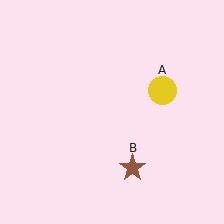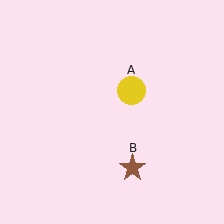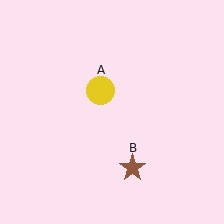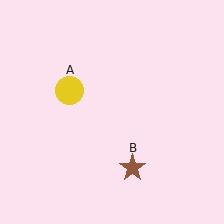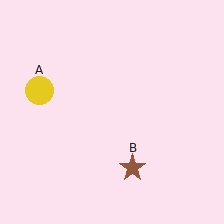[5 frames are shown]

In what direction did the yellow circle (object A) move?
The yellow circle (object A) moved left.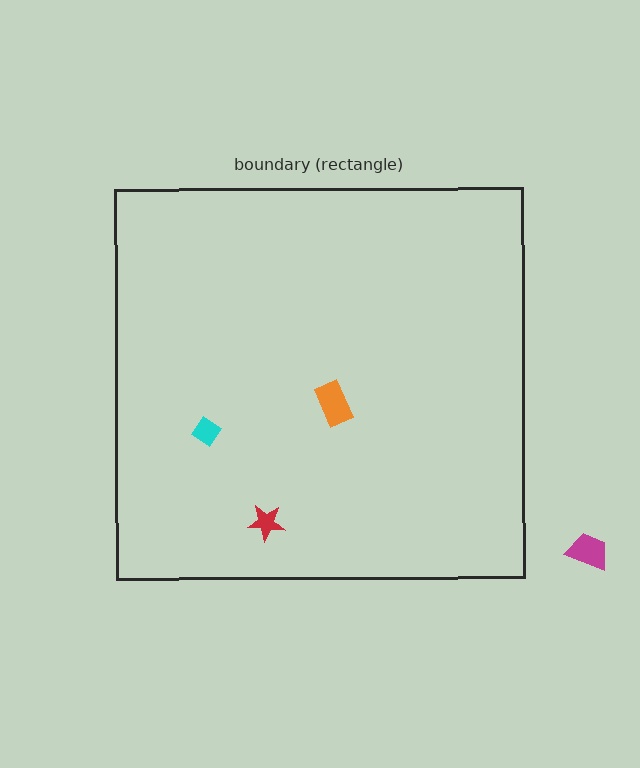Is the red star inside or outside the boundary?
Inside.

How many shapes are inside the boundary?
3 inside, 1 outside.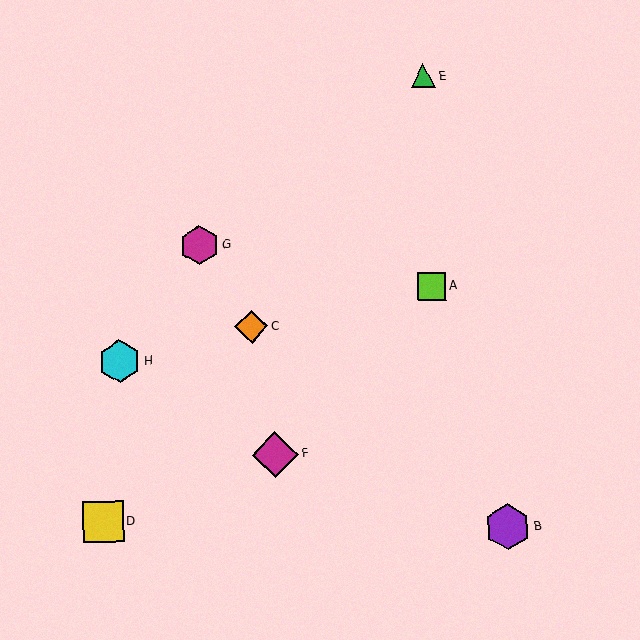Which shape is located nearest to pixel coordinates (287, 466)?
The magenta diamond (labeled F) at (276, 454) is nearest to that location.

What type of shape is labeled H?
Shape H is a cyan hexagon.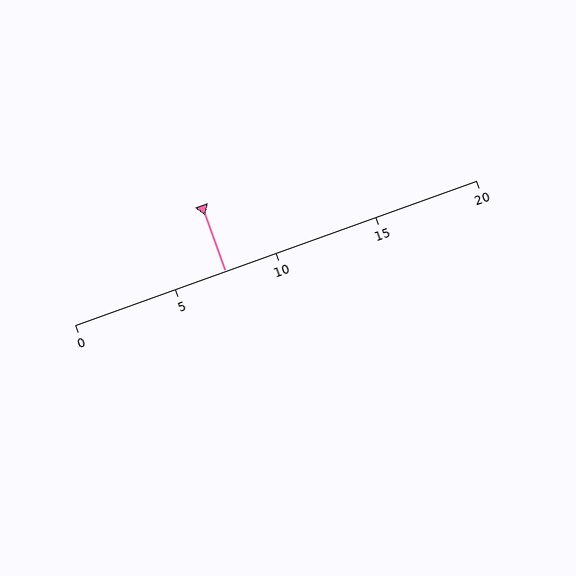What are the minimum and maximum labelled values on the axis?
The axis runs from 0 to 20.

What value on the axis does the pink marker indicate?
The marker indicates approximately 7.5.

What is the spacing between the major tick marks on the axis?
The major ticks are spaced 5 apart.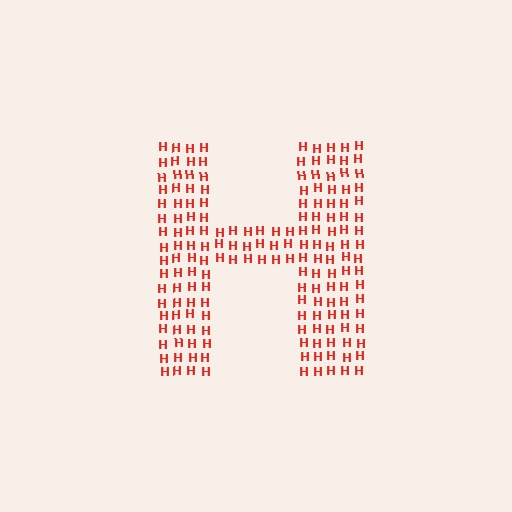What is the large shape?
The large shape is the letter H.